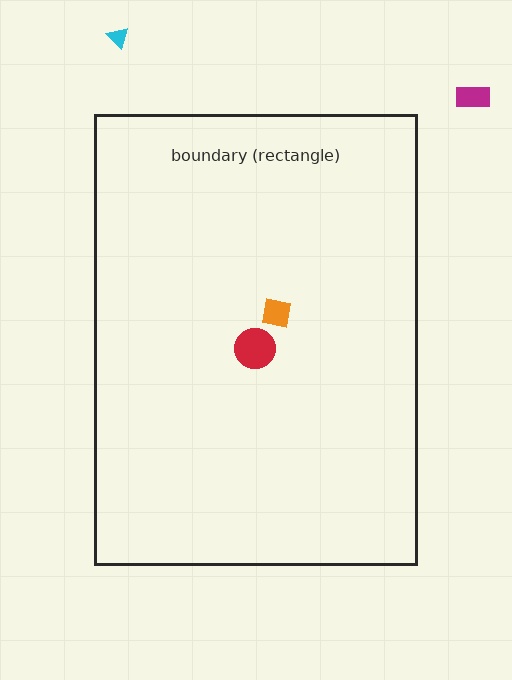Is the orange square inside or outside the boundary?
Inside.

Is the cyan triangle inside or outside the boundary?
Outside.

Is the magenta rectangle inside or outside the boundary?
Outside.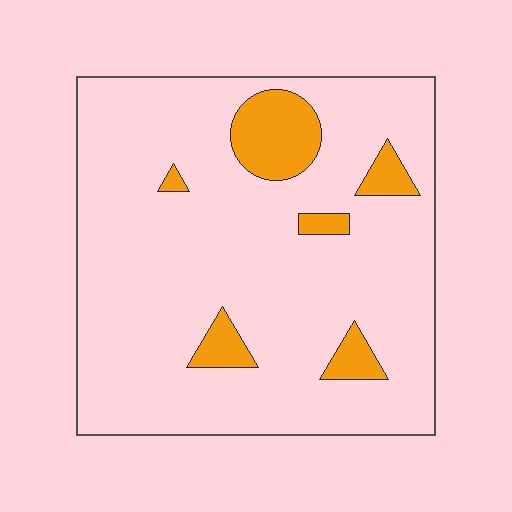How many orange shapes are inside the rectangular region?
6.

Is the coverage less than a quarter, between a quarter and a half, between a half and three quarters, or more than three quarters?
Less than a quarter.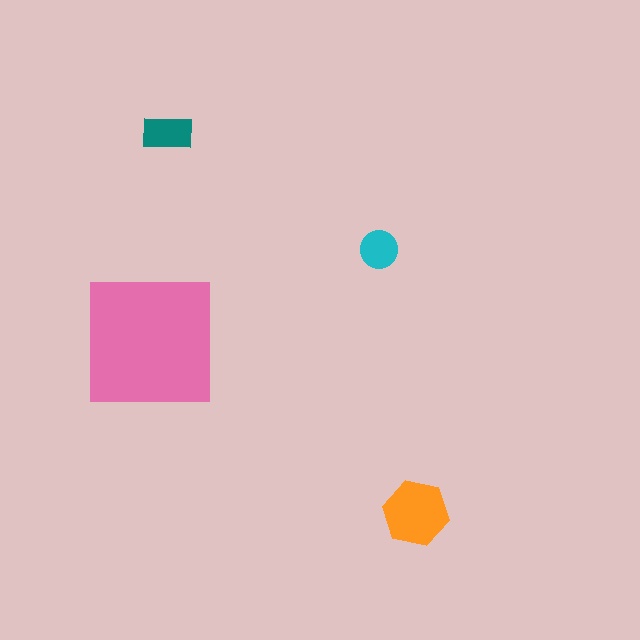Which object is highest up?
The teal rectangle is topmost.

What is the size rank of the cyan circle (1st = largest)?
4th.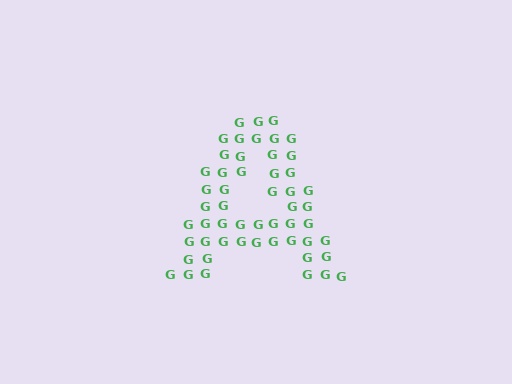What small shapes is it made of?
It is made of small letter G's.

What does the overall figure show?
The overall figure shows the letter A.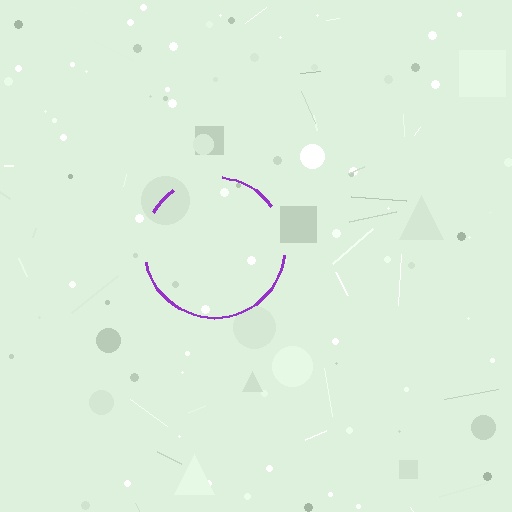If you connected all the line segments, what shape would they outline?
They would outline a circle.